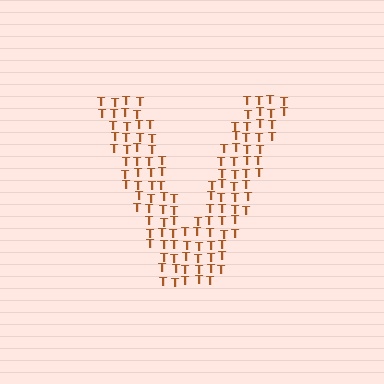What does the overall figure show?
The overall figure shows the letter V.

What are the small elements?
The small elements are letter T's.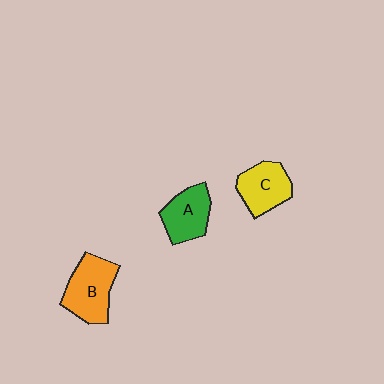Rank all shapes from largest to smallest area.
From largest to smallest: B (orange), C (yellow), A (green).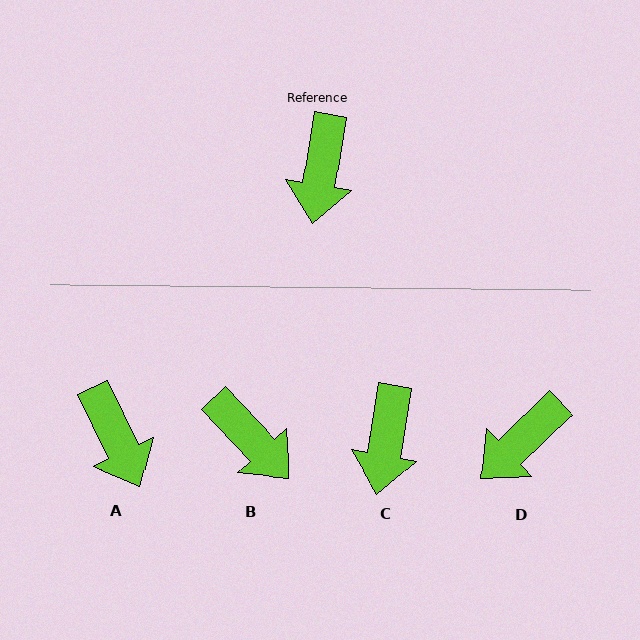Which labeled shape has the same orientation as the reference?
C.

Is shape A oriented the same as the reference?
No, it is off by about 35 degrees.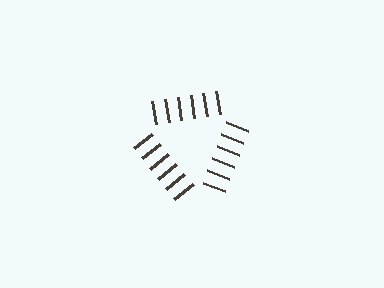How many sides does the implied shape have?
3 sides — the line-ends trace a triangle.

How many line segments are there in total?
18 — 6 along each of the 3 edges.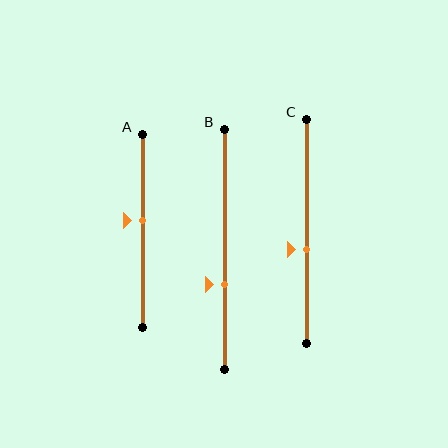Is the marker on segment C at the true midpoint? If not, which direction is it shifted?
No, the marker on segment C is shifted downward by about 8% of the segment length.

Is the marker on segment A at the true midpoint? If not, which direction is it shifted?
No, the marker on segment A is shifted upward by about 5% of the segment length.